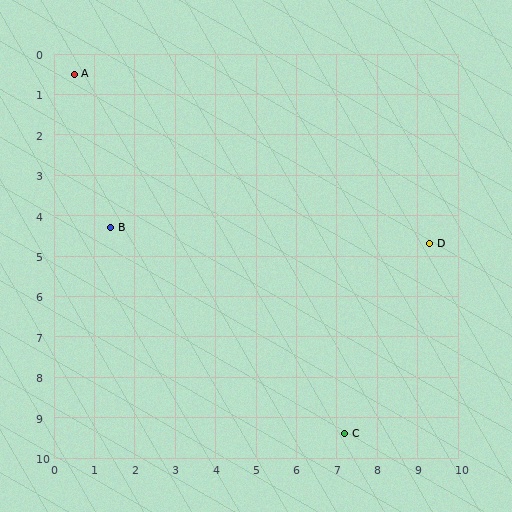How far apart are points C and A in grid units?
Points C and A are about 11.1 grid units apart.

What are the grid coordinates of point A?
Point A is at approximately (0.5, 0.5).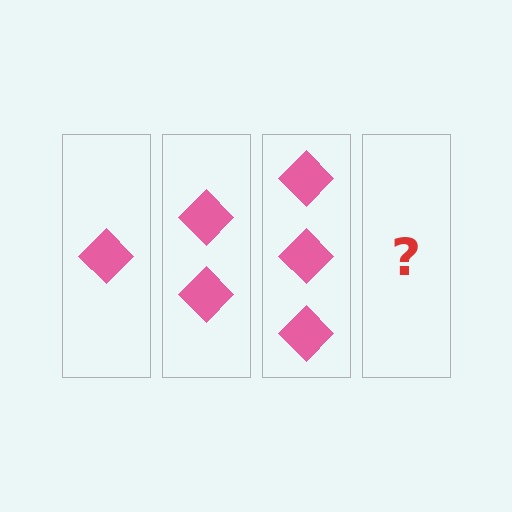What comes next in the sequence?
The next element should be 4 diamonds.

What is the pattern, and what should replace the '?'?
The pattern is that each step adds one more diamond. The '?' should be 4 diamonds.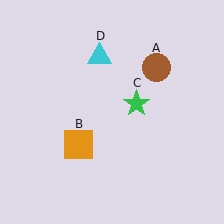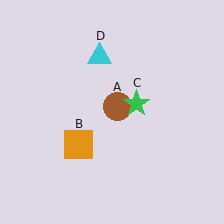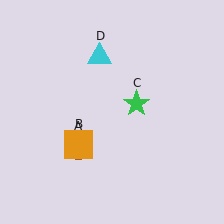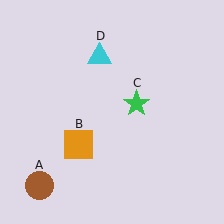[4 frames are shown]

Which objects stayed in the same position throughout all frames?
Orange square (object B) and green star (object C) and cyan triangle (object D) remained stationary.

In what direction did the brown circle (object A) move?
The brown circle (object A) moved down and to the left.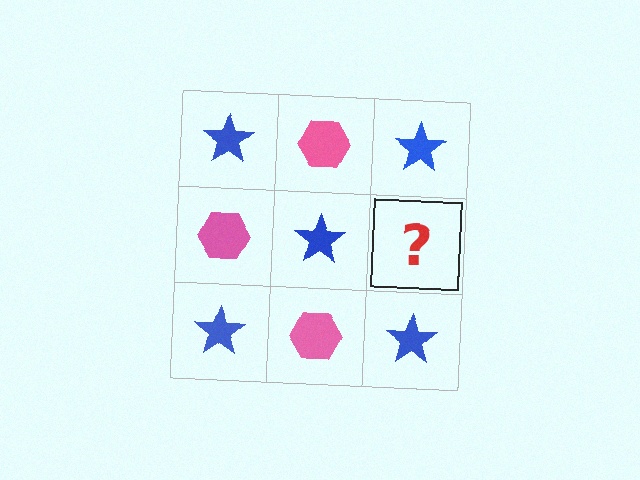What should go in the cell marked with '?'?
The missing cell should contain a pink hexagon.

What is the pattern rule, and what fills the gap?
The rule is that it alternates blue star and pink hexagon in a checkerboard pattern. The gap should be filled with a pink hexagon.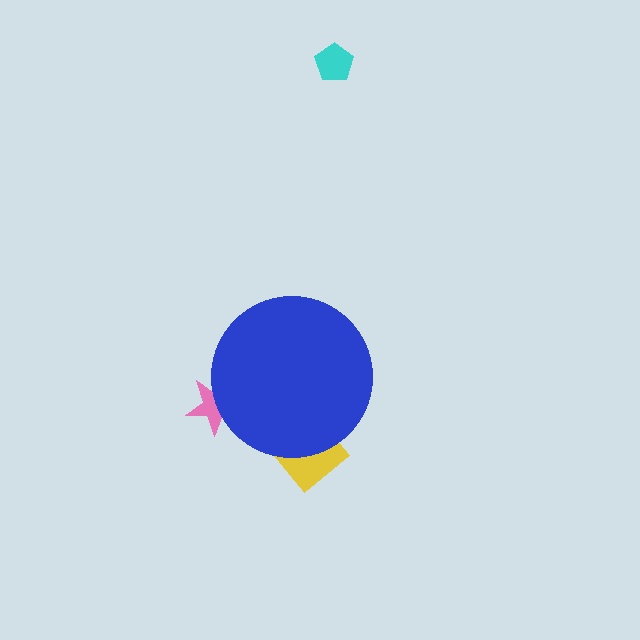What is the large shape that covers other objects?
A blue circle.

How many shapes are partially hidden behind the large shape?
2 shapes are partially hidden.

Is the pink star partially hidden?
Yes, the pink star is partially hidden behind the blue circle.